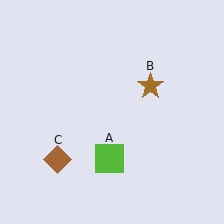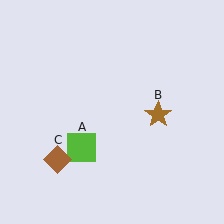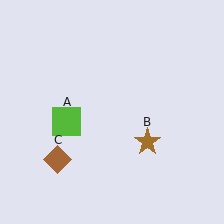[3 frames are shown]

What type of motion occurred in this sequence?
The lime square (object A), brown star (object B) rotated clockwise around the center of the scene.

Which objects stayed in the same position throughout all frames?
Brown diamond (object C) remained stationary.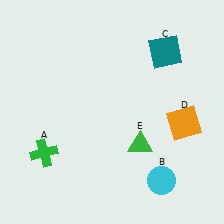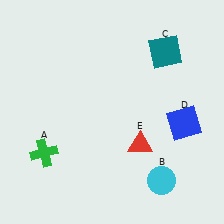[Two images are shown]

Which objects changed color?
D changed from orange to blue. E changed from green to red.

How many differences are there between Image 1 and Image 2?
There are 2 differences between the two images.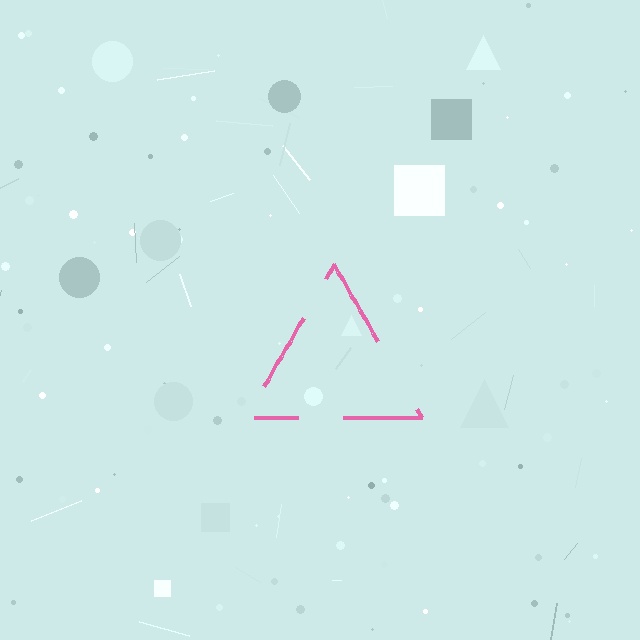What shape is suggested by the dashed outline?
The dashed outline suggests a triangle.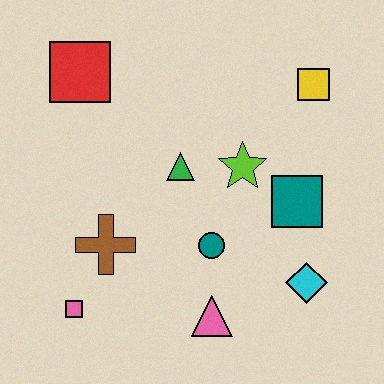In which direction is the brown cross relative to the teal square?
The brown cross is to the left of the teal square.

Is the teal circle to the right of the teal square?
No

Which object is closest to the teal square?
The lime star is closest to the teal square.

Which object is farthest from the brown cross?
The yellow square is farthest from the brown cross.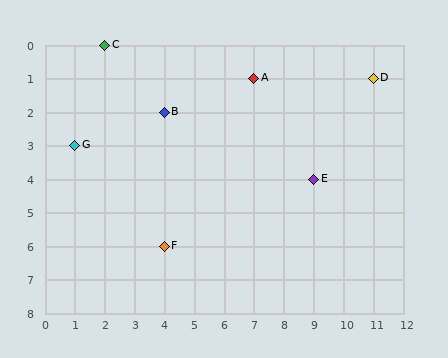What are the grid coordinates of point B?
Point B is at grid coordinates (4, 2).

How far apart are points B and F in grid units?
Points B and F are 4 rows apart.